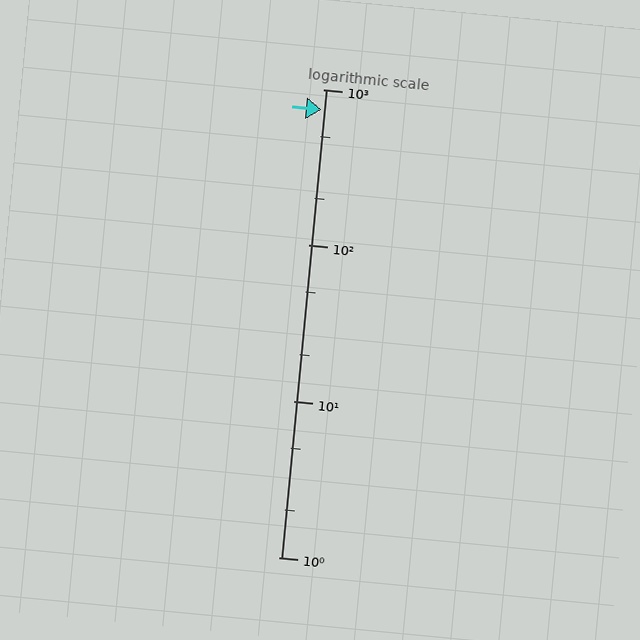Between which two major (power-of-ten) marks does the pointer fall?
The pointer is between 100 and 1000.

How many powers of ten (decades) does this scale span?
The scale spans 3 decades, from 1 to 1000.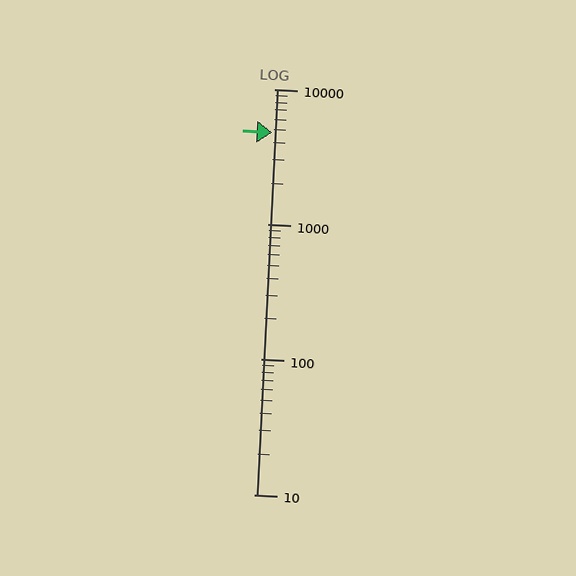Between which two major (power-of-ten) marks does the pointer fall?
The pointer is between 1000 and 10000.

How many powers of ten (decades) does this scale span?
The scale spans 3 decades, from 10 to 10000.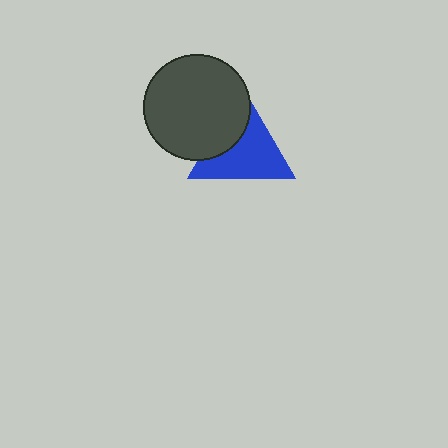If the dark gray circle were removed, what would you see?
You would see the complete blue triangle.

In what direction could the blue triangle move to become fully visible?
The blue triangle could move toward the lower-right. That would shift it out from behind the dark gray circle entirely.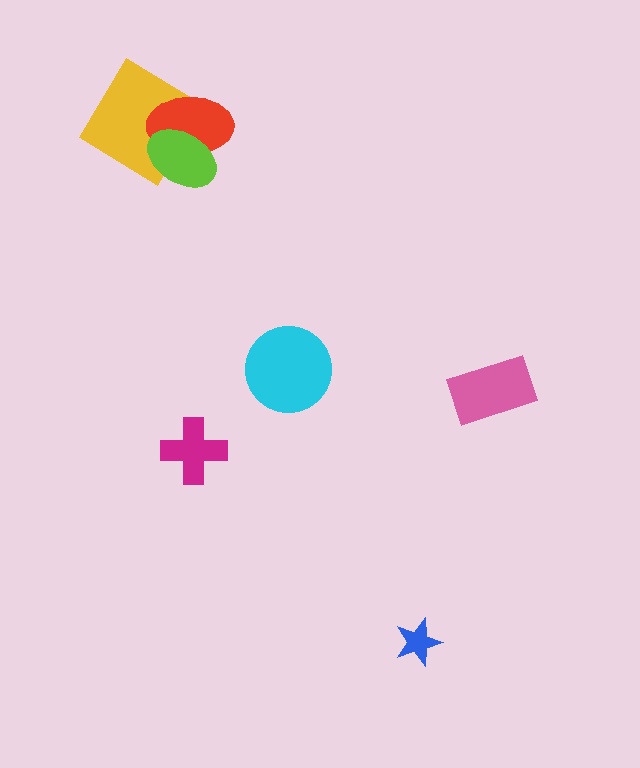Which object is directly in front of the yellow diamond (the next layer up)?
The red ellipse is directly in front of the yellow diamond.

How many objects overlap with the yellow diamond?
2 objects overlap with the yellow diamond.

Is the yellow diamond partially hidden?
Yes, it is partially covered by another shape.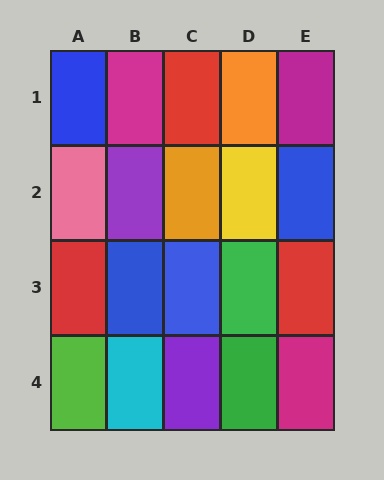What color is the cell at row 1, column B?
Magenta.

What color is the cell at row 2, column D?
Yellow.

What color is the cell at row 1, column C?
Red.